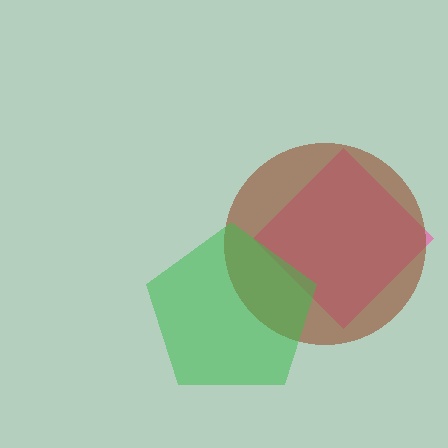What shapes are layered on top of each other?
The layered shapes are: a pink diamond, a brown circle, a green pentagon.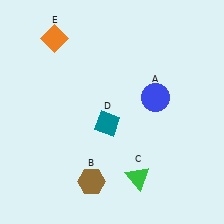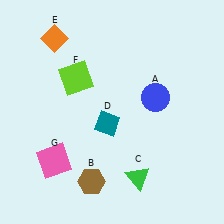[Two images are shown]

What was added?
A lime square (F), a pink square (G) were added in Image 2.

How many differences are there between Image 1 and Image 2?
There are 2 differences between the two images.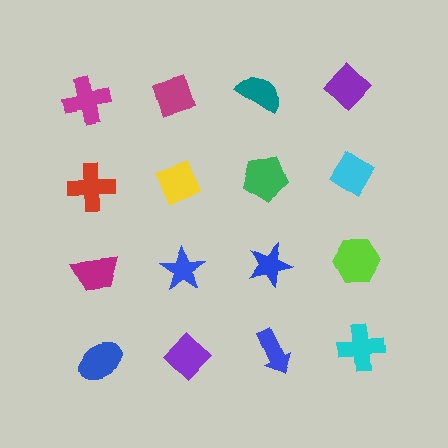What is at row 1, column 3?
A teal semicircle.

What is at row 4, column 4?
A cyan cross.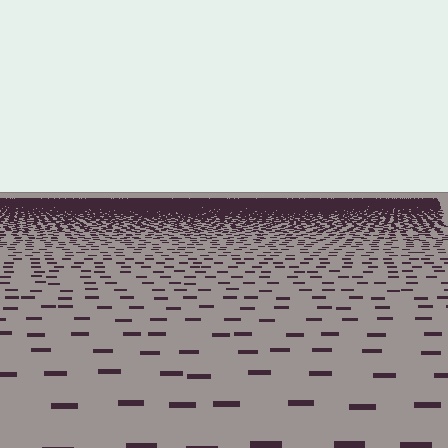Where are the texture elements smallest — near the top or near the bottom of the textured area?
Near the top.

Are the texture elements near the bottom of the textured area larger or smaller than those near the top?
Larger. Near the bottom, elements are closer to the viewer and appear at a bigger on-screen size.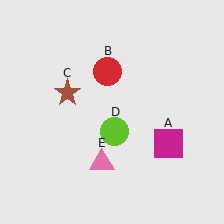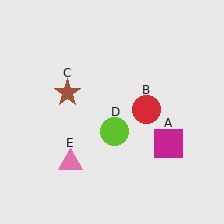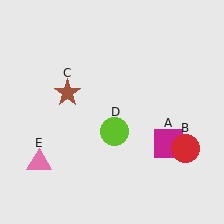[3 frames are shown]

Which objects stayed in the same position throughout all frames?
Magenta square (object A) and brown star (object C) and lime circle (object D) remained stationary.